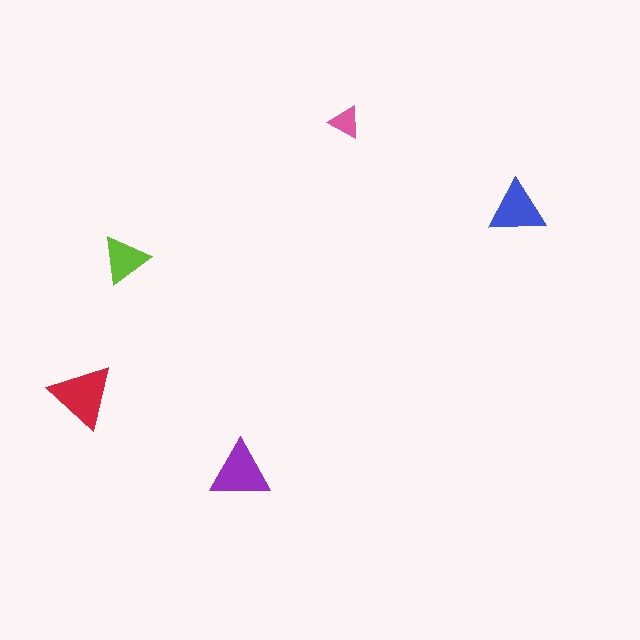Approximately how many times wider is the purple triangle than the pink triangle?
About 2 times wider.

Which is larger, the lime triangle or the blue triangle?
The blue one.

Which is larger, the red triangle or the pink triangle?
The red one.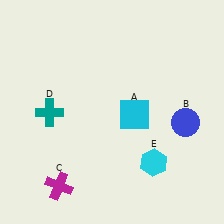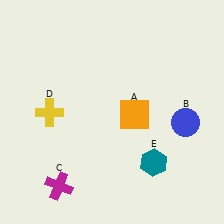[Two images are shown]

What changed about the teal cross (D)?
In Image 1, D is teal. In Image 2, it changed to yellow.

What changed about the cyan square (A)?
In Image 1, A is cyan. In Image 2, it changed to orange.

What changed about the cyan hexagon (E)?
In Image 1, E is cyan. In Image 2, it changed to teal.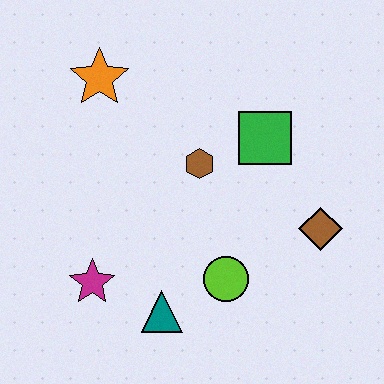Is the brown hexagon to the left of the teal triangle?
No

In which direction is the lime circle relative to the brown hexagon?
The lime circle is below the brown hexagon.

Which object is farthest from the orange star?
The brown diamond is farthest from the orange star.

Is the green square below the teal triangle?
No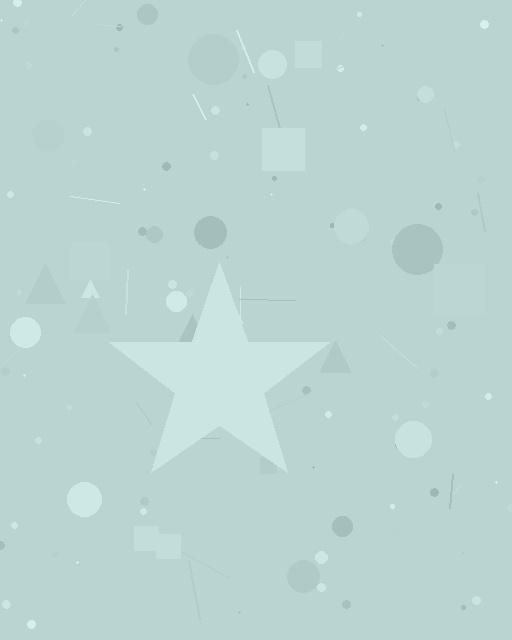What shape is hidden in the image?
A star is hidden in the image.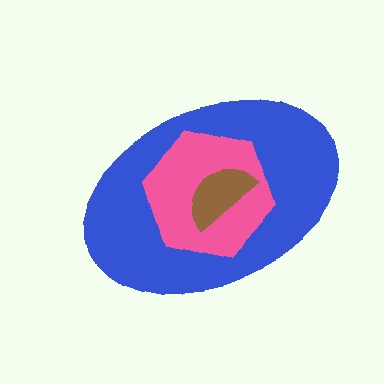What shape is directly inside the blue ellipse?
The pink hexagon.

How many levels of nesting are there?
3.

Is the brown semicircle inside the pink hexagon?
Yes.